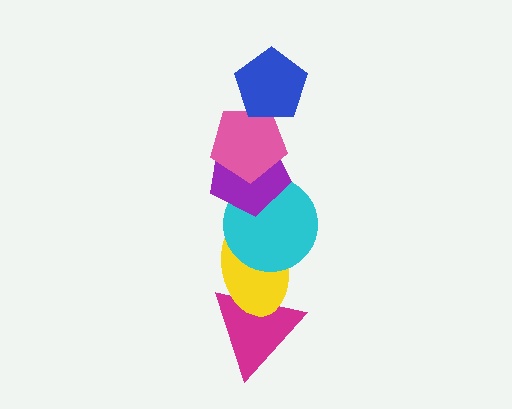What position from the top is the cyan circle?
The cyan circle is 4th from the top.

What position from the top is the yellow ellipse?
The yellow ellipse is 5th from the top.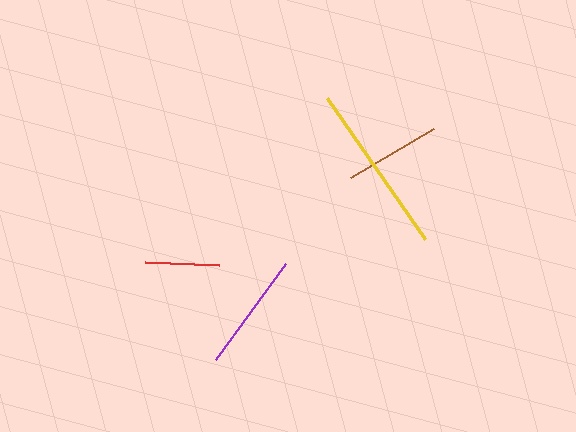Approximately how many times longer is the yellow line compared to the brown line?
The yellow line is approximately 1.8 times the length of the brown line.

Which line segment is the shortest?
The red line is the shortest at approximately 74 pixels.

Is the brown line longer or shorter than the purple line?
The purple line is longer than the brown line.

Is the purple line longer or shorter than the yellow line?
The yellow line is longer than the purple line.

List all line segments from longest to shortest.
From longest to shortest: yellow, purple, brown, red.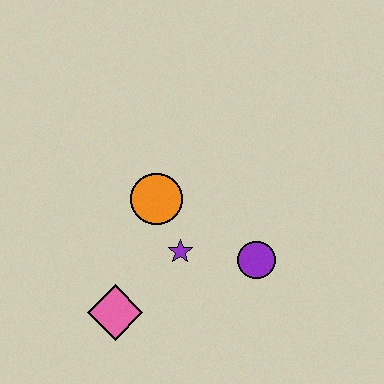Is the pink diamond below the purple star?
Yes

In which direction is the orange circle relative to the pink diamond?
The orange circle is above the pink diamond.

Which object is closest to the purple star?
The orange circle is closest to the purple star.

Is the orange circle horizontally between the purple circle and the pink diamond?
Yes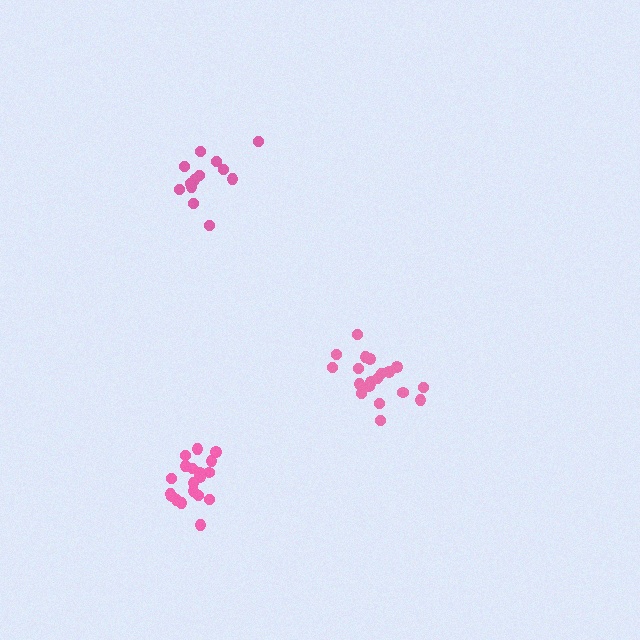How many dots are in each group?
Group 1: 19 dots, Group 2: 19 dots, Group 3: 14 dots (52 total).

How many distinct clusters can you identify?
There are 3 distinct clusters.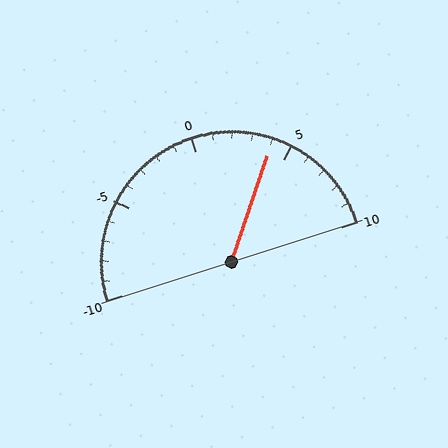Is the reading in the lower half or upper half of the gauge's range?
The reading is in the upper half of the range (-10 to 10).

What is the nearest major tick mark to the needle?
The nearest major tick mark is 5.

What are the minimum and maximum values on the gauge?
The gauge ranges from -10 to 10.